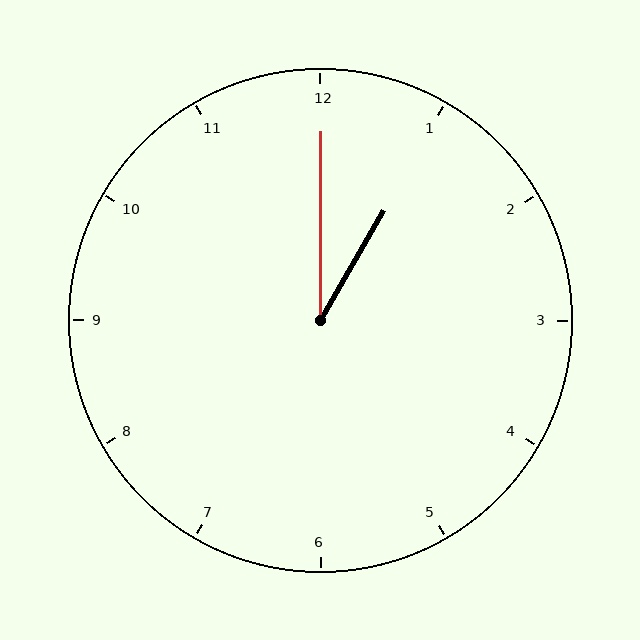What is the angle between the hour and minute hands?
Approximately 30 degrees.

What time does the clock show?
1:00.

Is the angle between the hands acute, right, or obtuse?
It is acute.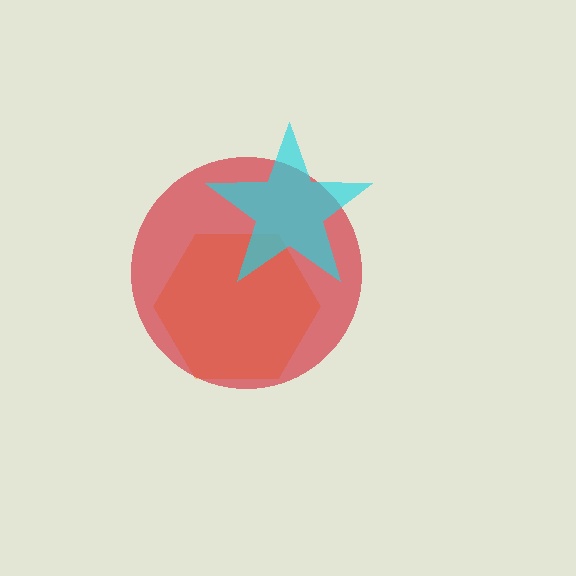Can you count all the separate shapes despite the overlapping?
Yes, there are 3 separate shapes.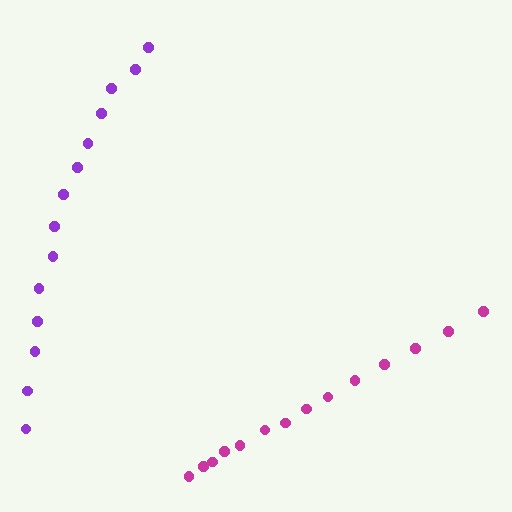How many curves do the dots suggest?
There are 2 distinct paths.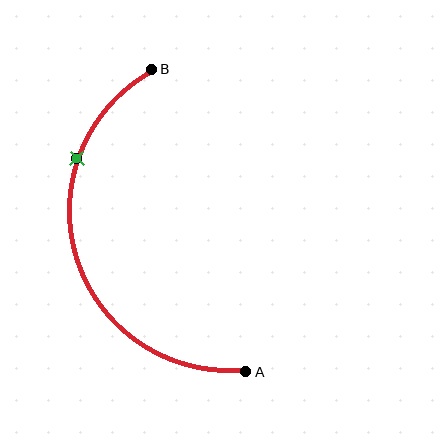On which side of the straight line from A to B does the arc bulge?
The arc bulges to the left of the straight line connecting A and B.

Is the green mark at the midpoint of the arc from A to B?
No. The green mark lies on the arc but is closer to endpoint B. The arc midpoint would be at the point on the curve equidistant along the arc from both A and B.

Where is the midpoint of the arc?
The arc midpoint is the point on the curve farthest from the straight line joining A and B. It sits to the left of that line.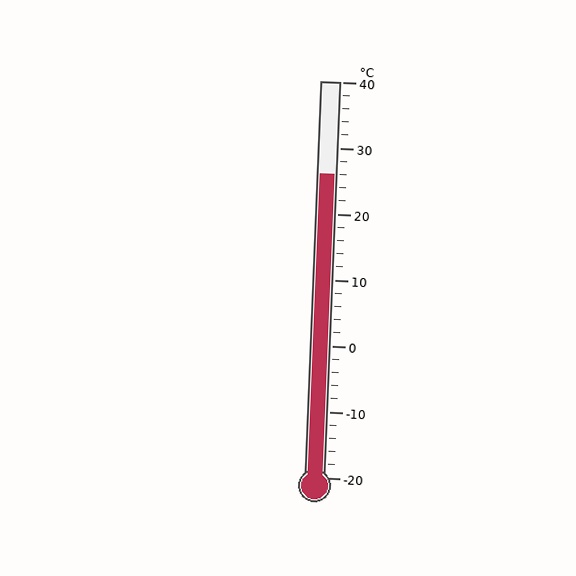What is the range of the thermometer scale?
The thermometer scale ranges from -20°C to 40°C.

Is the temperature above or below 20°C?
The temperature is above 20°C.